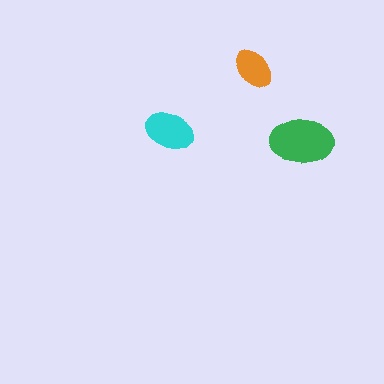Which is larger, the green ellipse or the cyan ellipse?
The green one.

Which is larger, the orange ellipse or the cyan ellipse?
The cyan one.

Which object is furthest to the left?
The cyan ellipse is leftmost.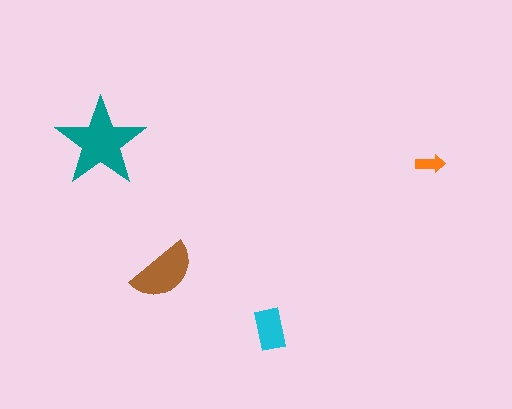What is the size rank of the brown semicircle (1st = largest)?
2nd.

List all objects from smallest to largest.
The orange arrow, the cyan rectangle, the brown semicircle, the teal star.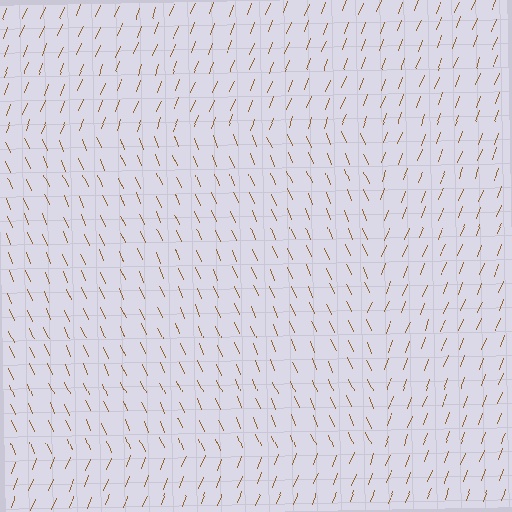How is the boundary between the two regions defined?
The boundary is defined purely by a change in line orientation (approximately 45 degrees difference). All lines are the same color and thickness.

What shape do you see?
I see a rectangle.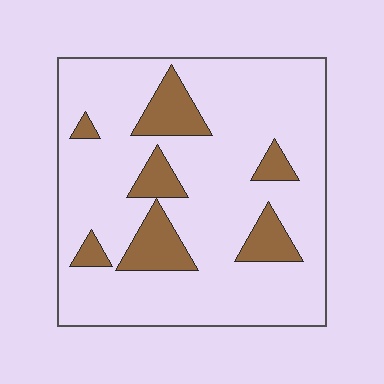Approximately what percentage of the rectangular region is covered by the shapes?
Approximately 15%.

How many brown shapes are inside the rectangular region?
7.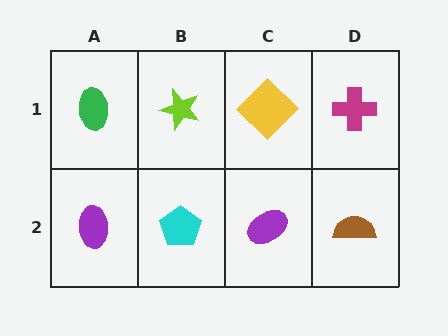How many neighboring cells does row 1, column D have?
2.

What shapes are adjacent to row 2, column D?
A magenta cross (row 1, column D), a purple ellipse (row 2, column C).